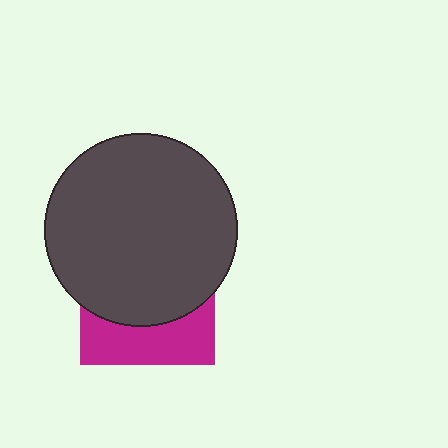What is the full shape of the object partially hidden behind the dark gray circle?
The partially hidden object is a magenta square.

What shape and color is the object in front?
The object in front is a dark gray circle.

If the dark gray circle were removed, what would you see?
You would see the complete magenta square.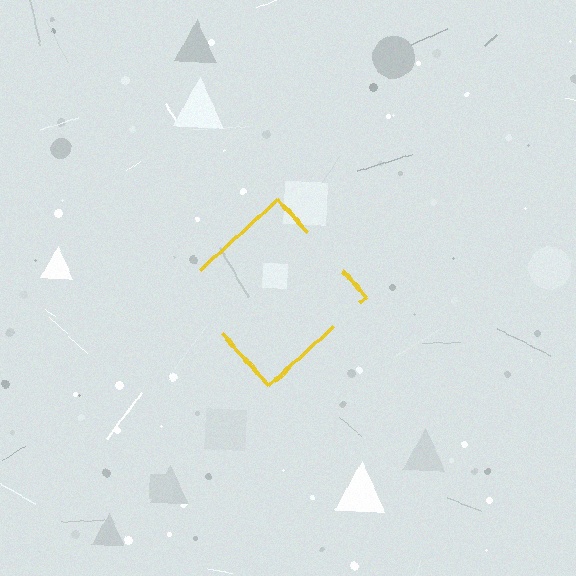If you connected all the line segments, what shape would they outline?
They would outline a diamond.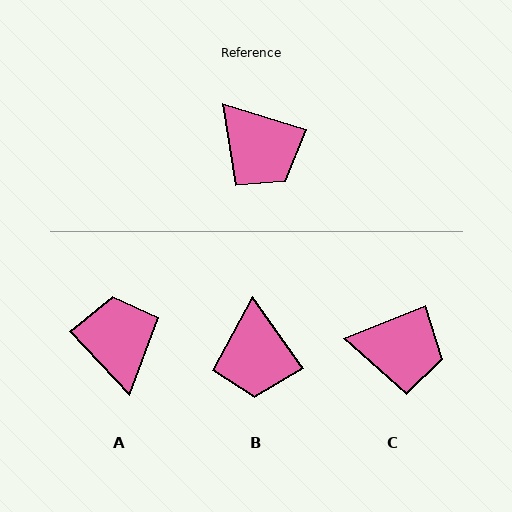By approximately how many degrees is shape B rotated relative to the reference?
Approximately 37 degrees clockwise.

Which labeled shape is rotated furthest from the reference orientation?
A, about 150 degrees away.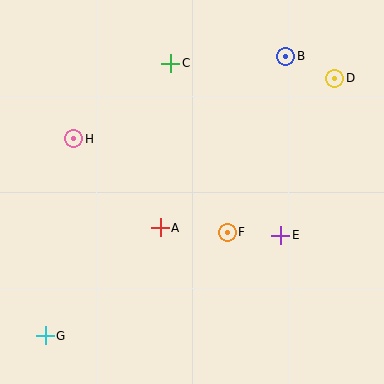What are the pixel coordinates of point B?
Point B is at (286, 56).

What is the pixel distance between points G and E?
The distance between G and E is 256 pixels.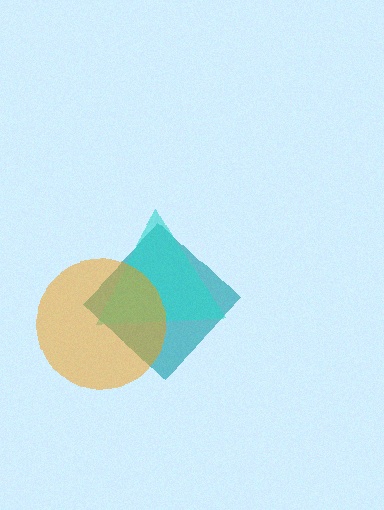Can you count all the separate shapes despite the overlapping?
Yes, there are 3 separate shapes.